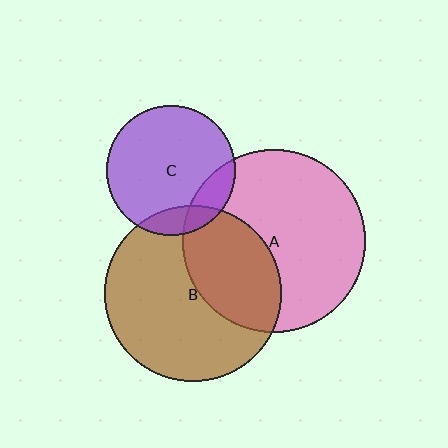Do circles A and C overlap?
Yes.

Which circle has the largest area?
Circle A (pink).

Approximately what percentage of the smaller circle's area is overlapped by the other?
Approximately 15%.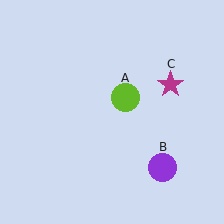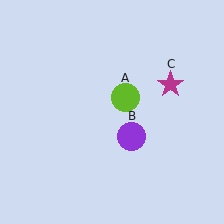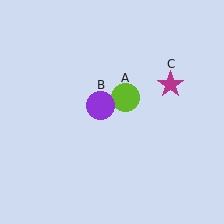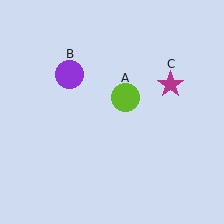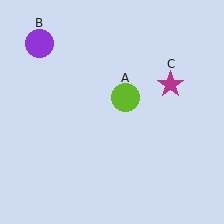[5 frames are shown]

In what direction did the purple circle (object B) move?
The purple circle (object B) moved up and to the left.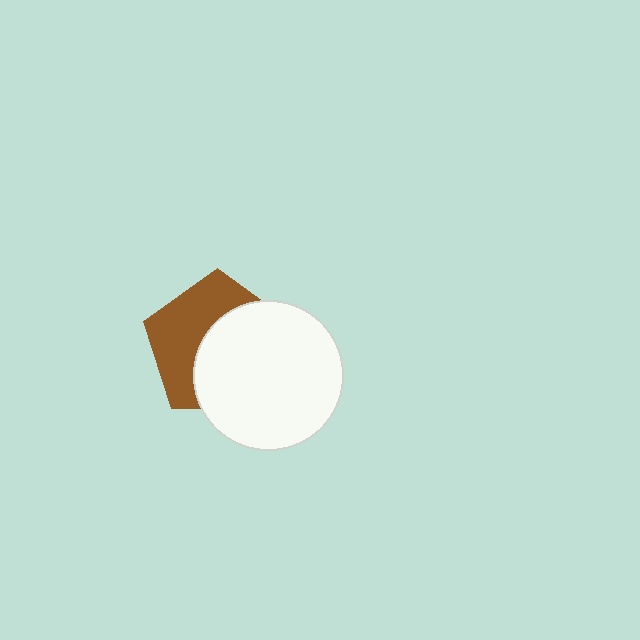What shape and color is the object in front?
The object in front is a white circle.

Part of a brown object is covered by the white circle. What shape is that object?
It is a pentagon.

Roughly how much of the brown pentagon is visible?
About half of it is visible (roughly 46%).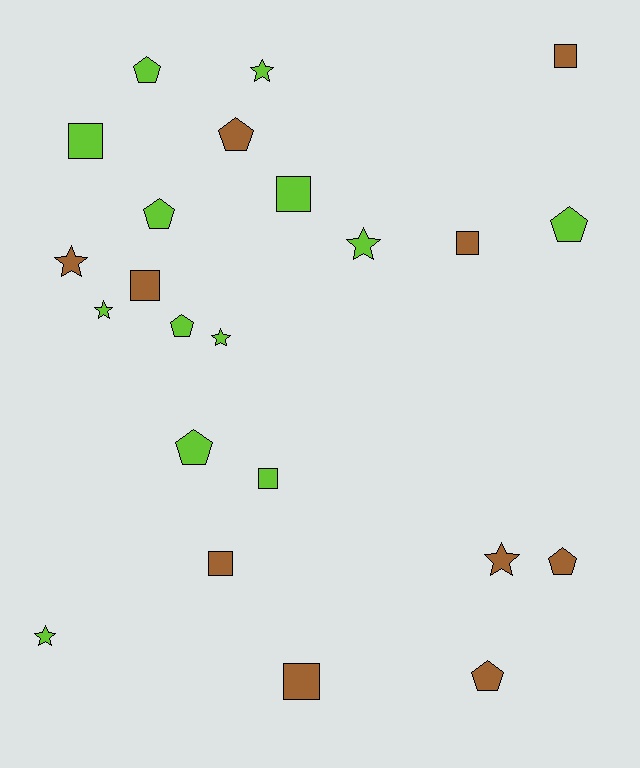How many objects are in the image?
There are 23 objects.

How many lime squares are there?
There are 3 lime squares.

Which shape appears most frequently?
Square, with 8 objects.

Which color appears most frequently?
Lime, with 13 objects.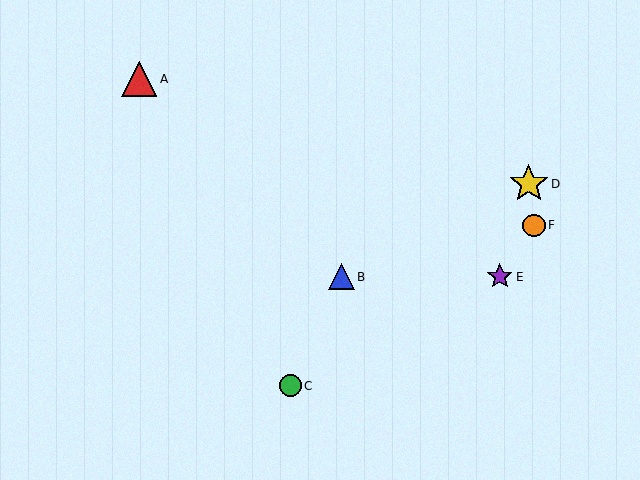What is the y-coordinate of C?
Object C is at y≈386.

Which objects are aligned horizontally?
Objects B, E are aligned horizontally.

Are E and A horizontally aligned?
No, E is at y≈277 and A is at y≈79.